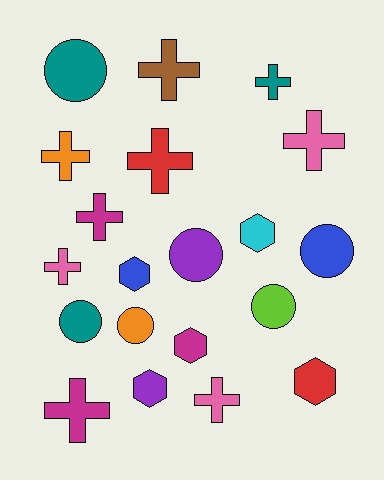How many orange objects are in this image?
There are 2 orange objects.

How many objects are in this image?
There are 20 objects.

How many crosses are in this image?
There are 9 crosses.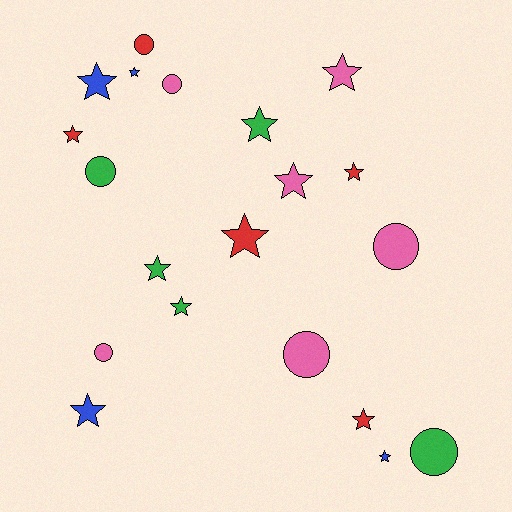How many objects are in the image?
There are 20 objects.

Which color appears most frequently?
Pink, with 6 objects.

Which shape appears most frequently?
Star, with 13 objects.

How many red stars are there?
There are 4 red stars.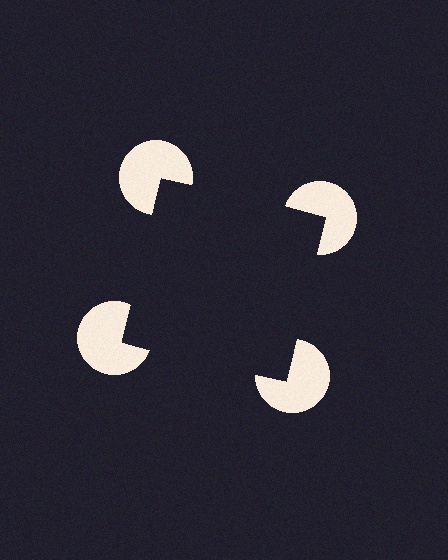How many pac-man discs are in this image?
There are 4 — one at each vertex of the illusory square.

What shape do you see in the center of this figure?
An illusory square — its edges are inferred from the aligned wedge cuts in the pac-man discs, not physically drawn.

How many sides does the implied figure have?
4 sides.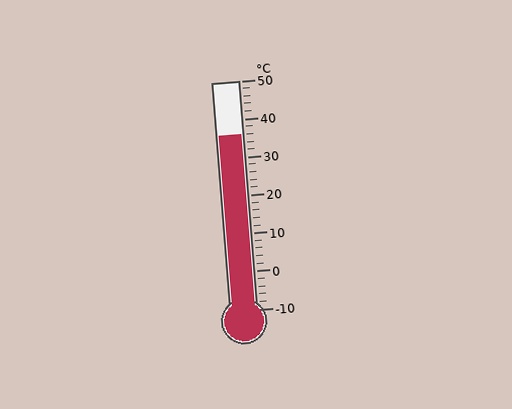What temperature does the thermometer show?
The thermometer shows approximately 36°C.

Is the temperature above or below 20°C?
The temperature is above 20°C.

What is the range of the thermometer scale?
The thermometer scale ranges from -10°C to 50°C.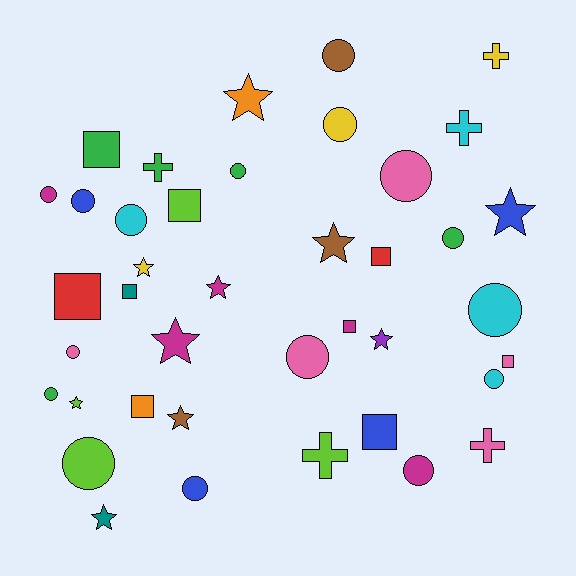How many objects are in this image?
There are 40 objects.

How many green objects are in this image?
There are 5 green objects.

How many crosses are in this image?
There are 5 crosses.